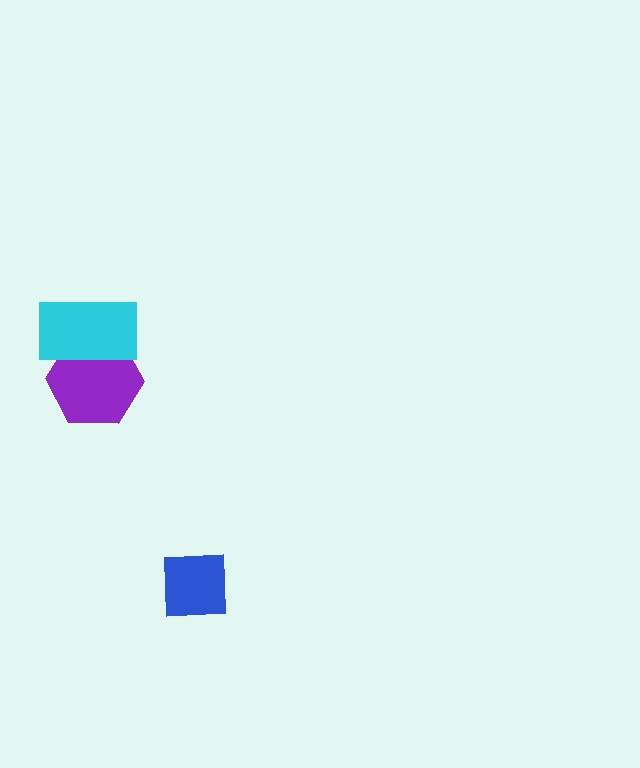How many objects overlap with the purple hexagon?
1 object overlaps with the purple hexagon.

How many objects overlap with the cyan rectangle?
1 object overlaps with the cyan rectangle.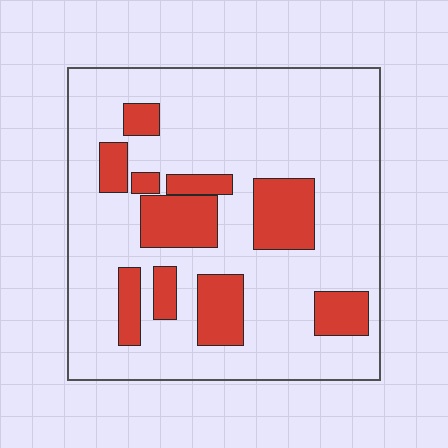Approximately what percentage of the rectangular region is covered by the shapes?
Approximately 25%.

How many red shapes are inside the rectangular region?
10.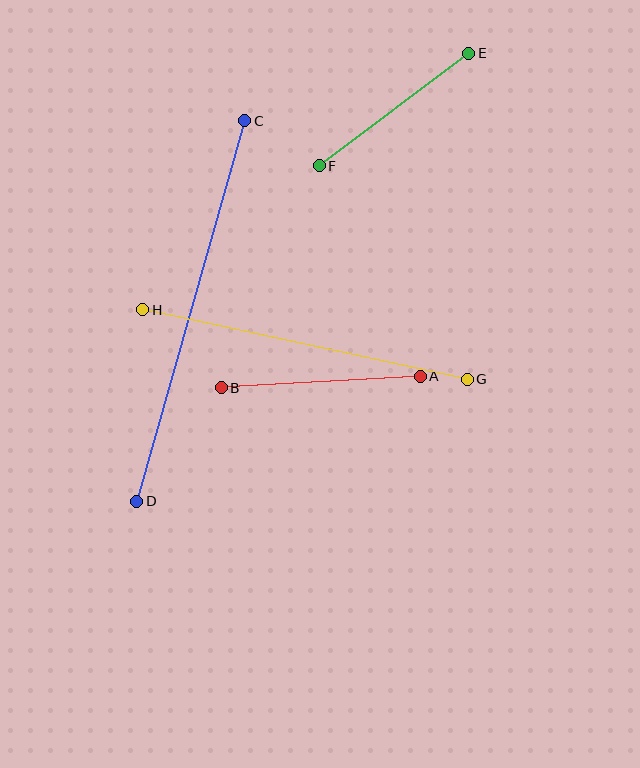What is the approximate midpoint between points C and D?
The midpoint is at approximately (191, 311) pixels.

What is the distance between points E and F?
The distance is approximately 187 pixels.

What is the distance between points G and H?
The distance is approximately 332 pixels.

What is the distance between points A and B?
The distance is approximately 199 pixels.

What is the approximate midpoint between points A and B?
The midpoint is at approximately (321, 382) pixels.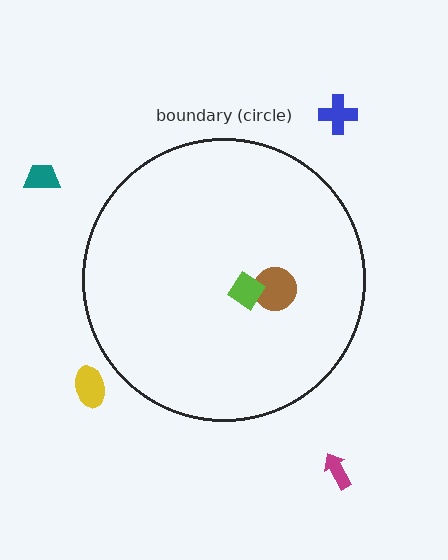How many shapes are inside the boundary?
2 inside, 4 outside.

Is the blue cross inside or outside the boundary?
Outside.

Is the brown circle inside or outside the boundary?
Inside.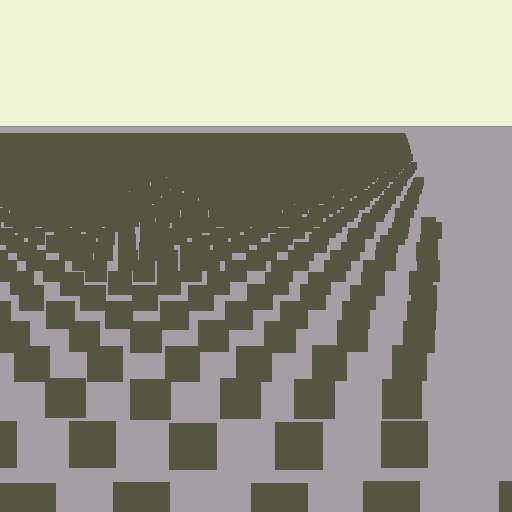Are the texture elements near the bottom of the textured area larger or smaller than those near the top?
Larger. Near the bottom, elements are closer to the viewer and appear at a bigger on-screen size.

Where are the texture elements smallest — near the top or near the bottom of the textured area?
Near the top.